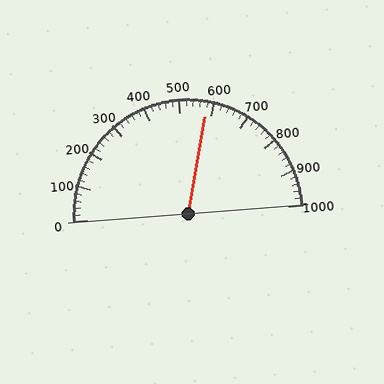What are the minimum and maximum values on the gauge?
The gauge ranges from 0 to 1000.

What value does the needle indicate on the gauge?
The needle indicates approximately 580.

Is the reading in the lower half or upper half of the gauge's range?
The reading is in the upper half of the range (0 to 1000).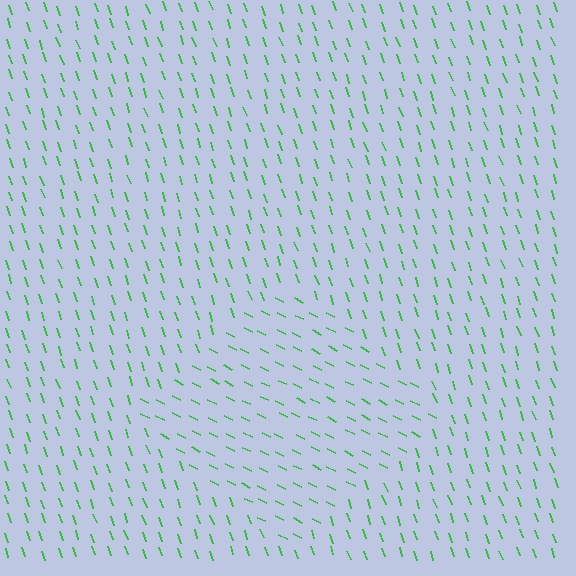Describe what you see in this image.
The image is filled with small green line segments. A diamond region in the image has lines oriented differently from the surrounding lines, creating a visible texture boundary.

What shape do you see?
I see a diamond.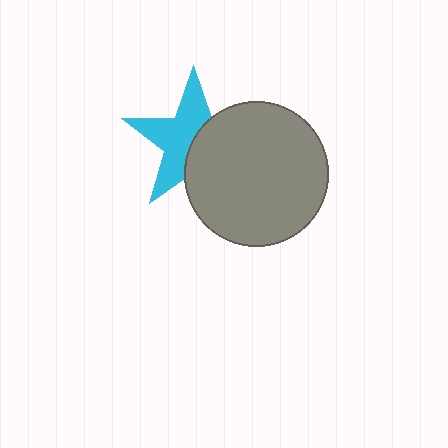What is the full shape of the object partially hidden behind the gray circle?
The partially hidden object is a cyan star.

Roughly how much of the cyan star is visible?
About half of it is visible (roughly 55%).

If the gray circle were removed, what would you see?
You would see the complete cyan star.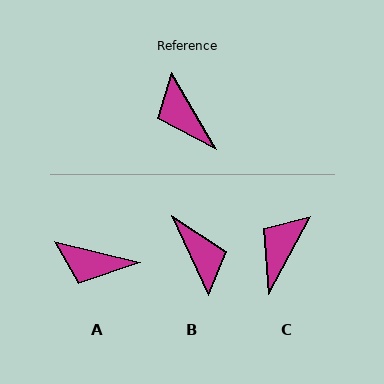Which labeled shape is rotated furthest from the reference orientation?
B, about 175 degrees away.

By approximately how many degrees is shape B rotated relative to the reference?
Approximately 175 degrees counter-clockwise.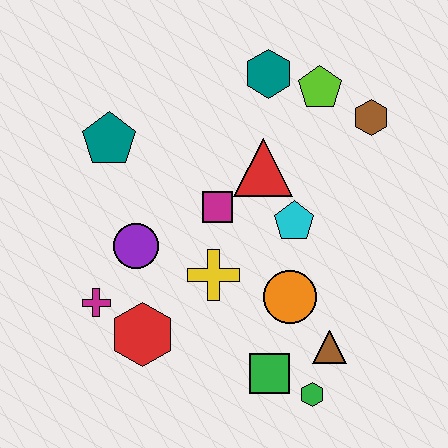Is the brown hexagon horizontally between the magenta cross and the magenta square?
No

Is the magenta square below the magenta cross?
No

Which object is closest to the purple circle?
The magenta cross is closest to the purple circle.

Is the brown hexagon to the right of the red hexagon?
Yes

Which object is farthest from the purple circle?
The brown hexagon is farthest from the purple circle.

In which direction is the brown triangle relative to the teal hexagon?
The brown triangle is below the teal hexagon.